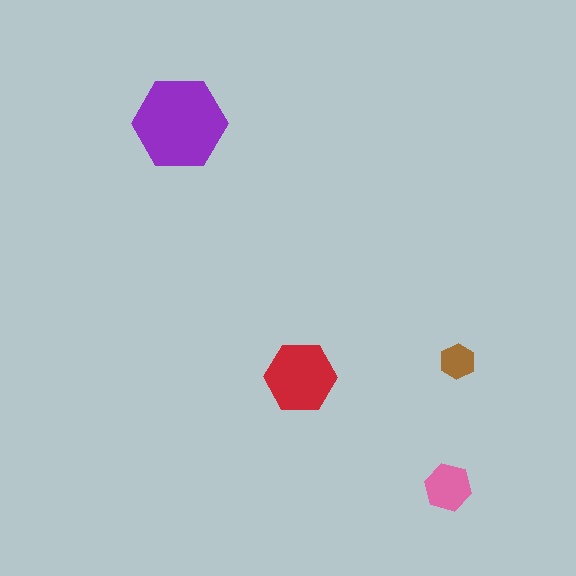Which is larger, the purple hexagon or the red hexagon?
The purple one.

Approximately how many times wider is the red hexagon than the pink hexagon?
About 1.5 times wider.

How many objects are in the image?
There are 4 objects in the image.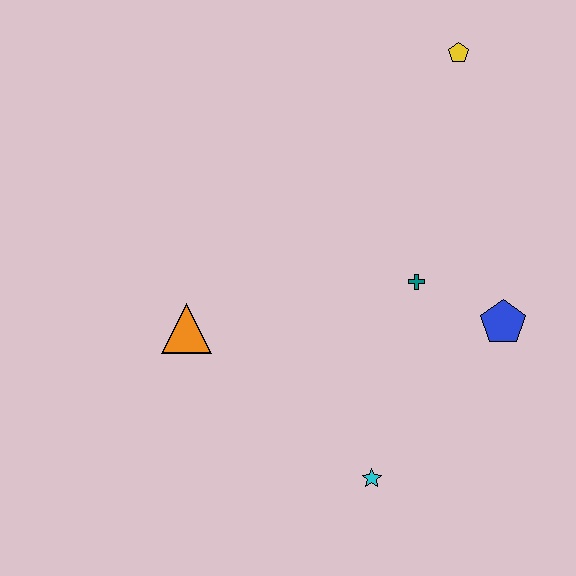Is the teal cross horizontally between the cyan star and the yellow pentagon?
Yes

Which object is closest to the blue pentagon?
The teal cross is closest to the blue pentagon.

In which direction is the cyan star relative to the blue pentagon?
The cyan star is below the blue pentagon.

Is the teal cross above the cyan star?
Yes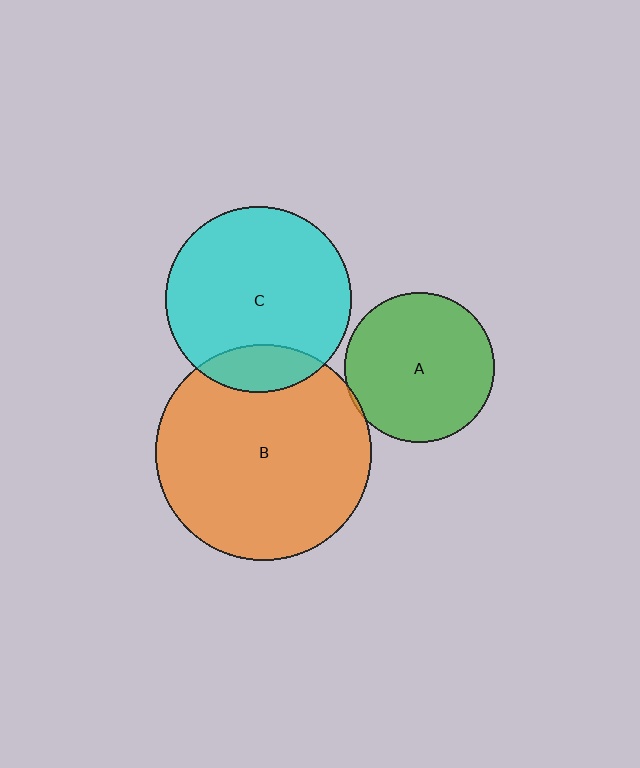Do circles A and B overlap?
Yes.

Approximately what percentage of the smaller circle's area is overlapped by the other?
Approximately 5%.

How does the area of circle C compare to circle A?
Approximately 1.5 times.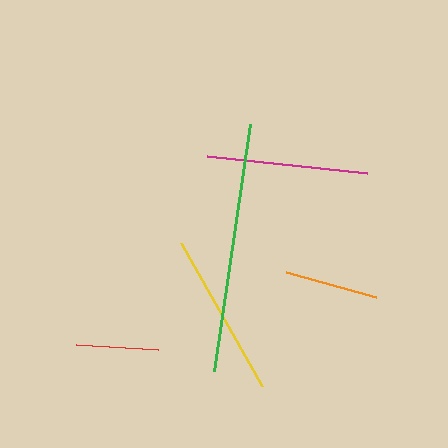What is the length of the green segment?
The green segment is approximately 249 pixels long.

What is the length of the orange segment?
The orange segment is approximately 93 pixels long.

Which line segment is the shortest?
The red line is the shortest at approximately 83 pixels.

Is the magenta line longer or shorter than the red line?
The magenta line is longer than the red line.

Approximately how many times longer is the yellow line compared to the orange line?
The yellow line is approximately 1.8 times the length of the orange line.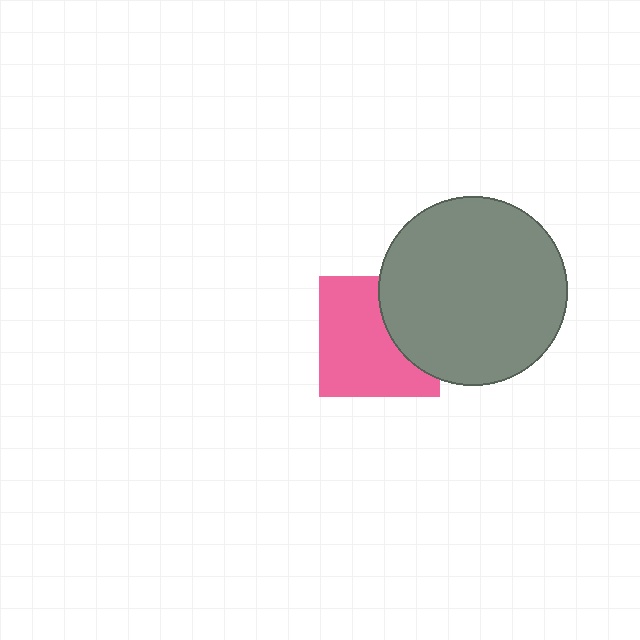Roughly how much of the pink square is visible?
Most of it is visible (roughly 66%).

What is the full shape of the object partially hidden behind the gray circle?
The partially hidden object is a pink square.